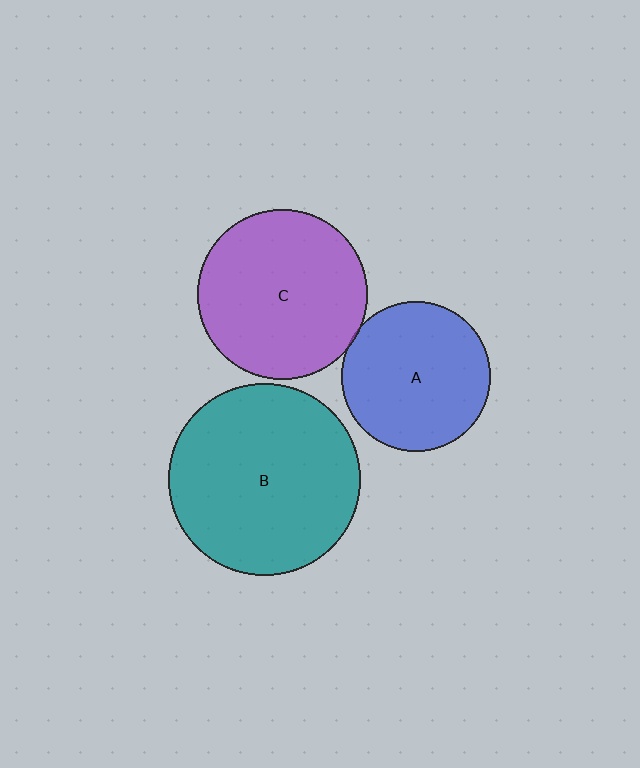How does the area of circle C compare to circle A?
Approximately 1.3 times.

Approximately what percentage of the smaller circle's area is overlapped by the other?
Approximately 5%.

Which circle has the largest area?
Circle B (teal).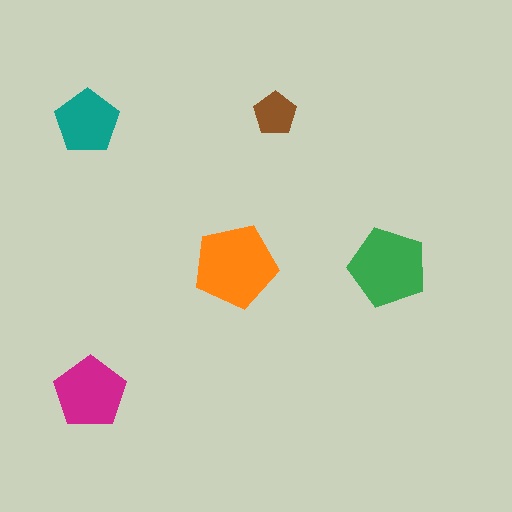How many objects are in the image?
There are 5 objects in the image.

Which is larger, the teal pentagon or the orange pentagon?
The orange one.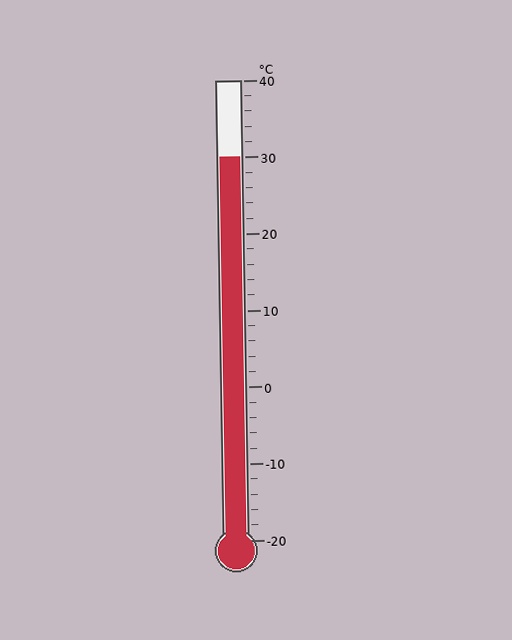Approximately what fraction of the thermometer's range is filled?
The thermometer is filled to approximately 85% of its range.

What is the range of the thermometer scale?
The thermometer scale ranges from -20°C to 40°C.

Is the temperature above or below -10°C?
The temperature is above -10°C.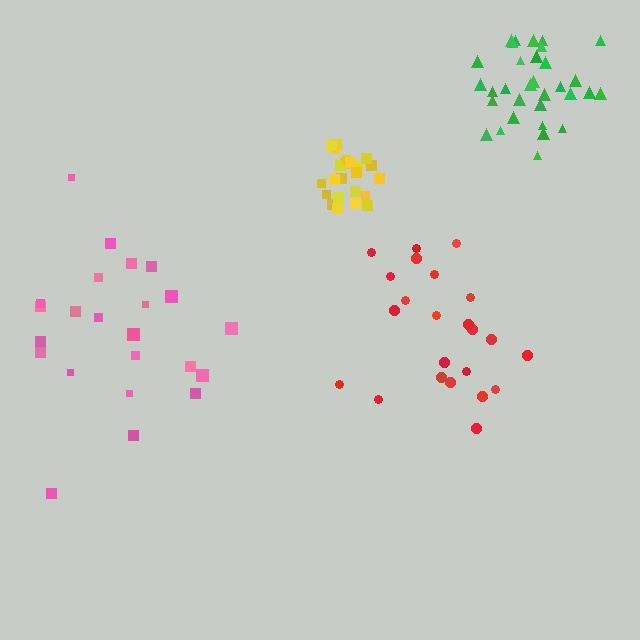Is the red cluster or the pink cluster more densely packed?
Pink.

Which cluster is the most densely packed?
Yellow.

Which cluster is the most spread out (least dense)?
Red.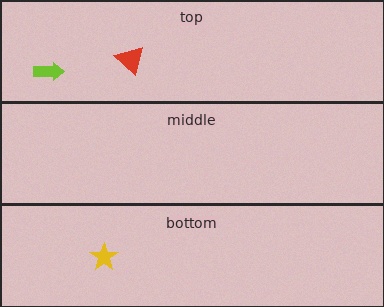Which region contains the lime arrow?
The top region.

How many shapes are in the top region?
2.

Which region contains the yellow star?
The bottom region.